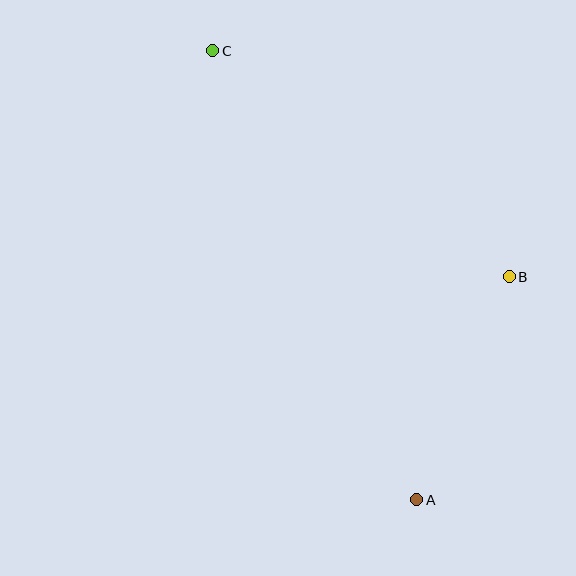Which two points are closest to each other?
Points A and B are closest to each other.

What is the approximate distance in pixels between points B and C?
The distance between B and C is approximately 373 pixels.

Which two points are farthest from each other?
Points A and C are farthest from each other.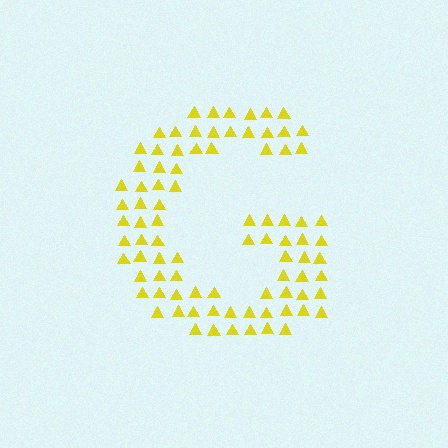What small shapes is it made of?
It is made of small triangles.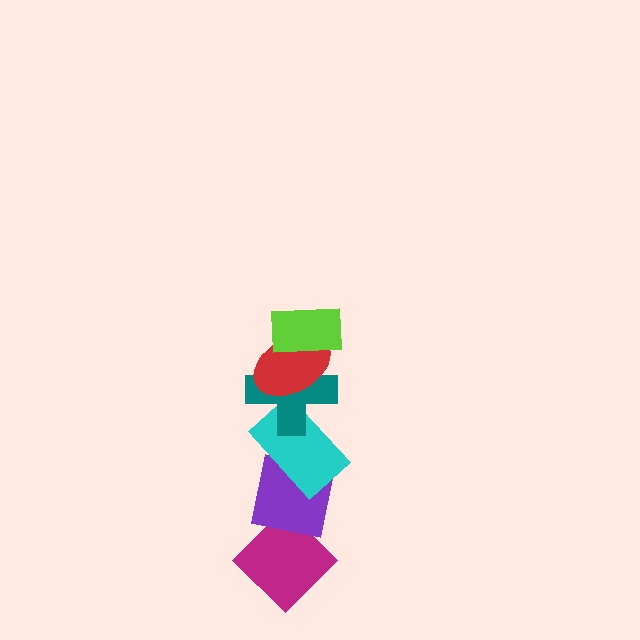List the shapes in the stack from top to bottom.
From top to bottom: the lime rectangle, the red ellipse, the teal cross, the cyan rectangle, the purple square, the magenta diamond.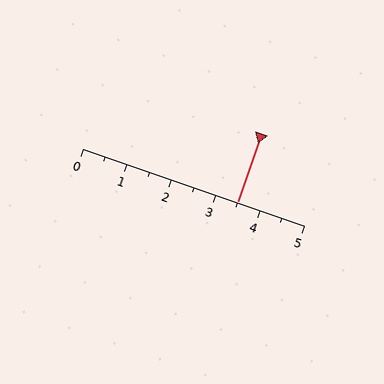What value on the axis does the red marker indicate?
The marker indicates approximately 3.5.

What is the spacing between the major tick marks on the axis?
The major ticks are spaced 1 apart.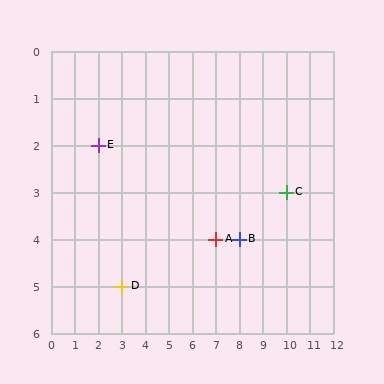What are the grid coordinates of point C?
Point C is at grid coordinates (10, 3).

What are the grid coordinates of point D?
Point D is at grid coordinates (3, 5).